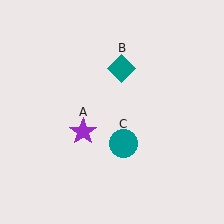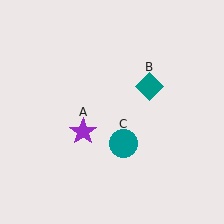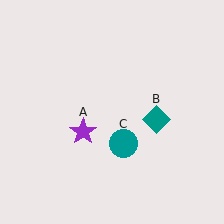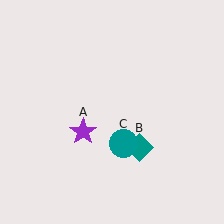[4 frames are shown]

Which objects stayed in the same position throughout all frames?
Purple star (object A) and teal circle (object C) remained stationary.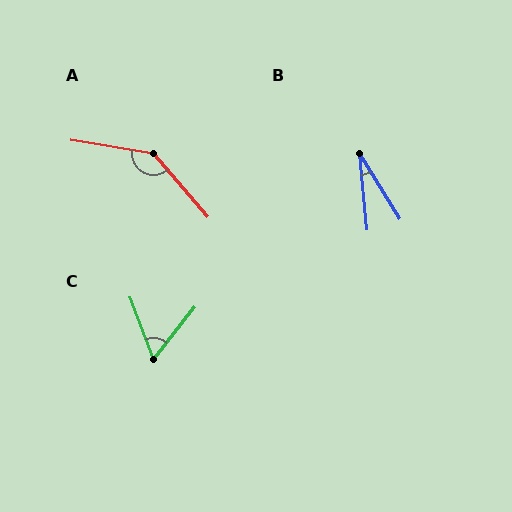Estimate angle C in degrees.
Approximately 59 degrees.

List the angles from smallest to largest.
B (26°), C (59°), A (140°).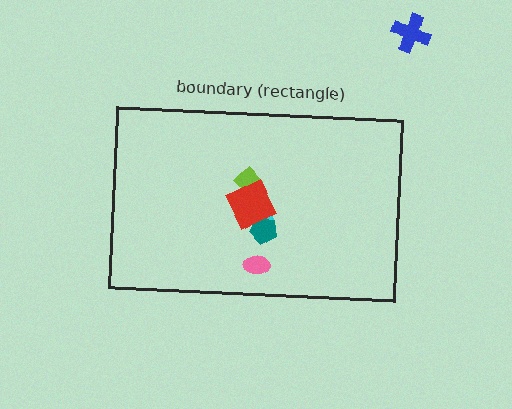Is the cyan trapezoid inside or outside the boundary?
Inside.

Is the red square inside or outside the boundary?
Inside.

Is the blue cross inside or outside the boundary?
Outside.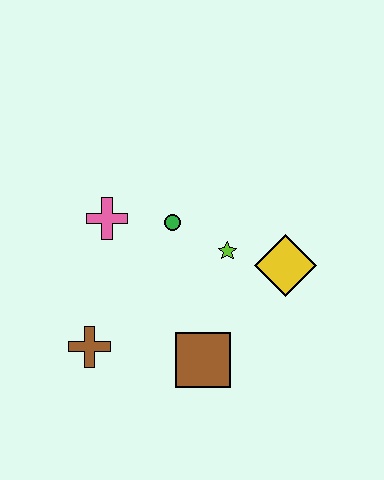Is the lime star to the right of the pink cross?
Yes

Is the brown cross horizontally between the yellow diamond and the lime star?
No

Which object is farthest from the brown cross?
The yellow diamond is farthest from the brown cross.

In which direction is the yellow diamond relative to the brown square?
The yellow diamond is above the brown square.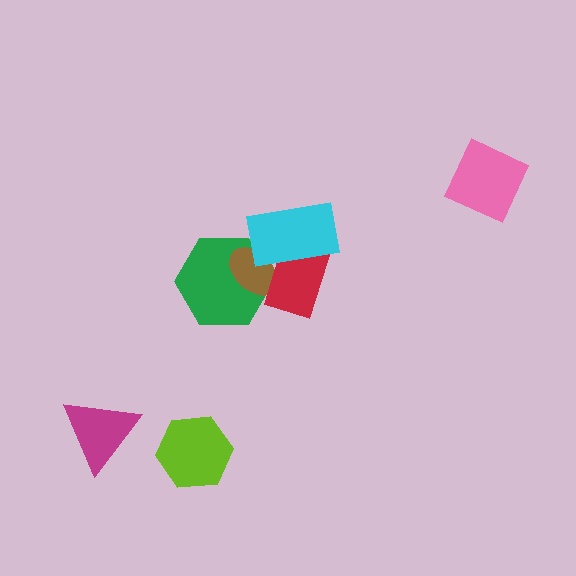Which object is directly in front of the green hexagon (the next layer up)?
The brown ellipse is directly in front of the green hexagon.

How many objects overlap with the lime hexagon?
0 objects overlap with the lime hexagon.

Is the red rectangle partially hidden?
Yes, it is partially covered by another shape.